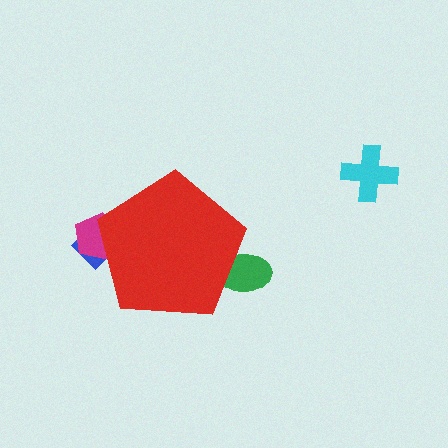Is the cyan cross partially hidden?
No, the cyan cross is fully visible.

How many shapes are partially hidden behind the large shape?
3 shapes are partially hidden.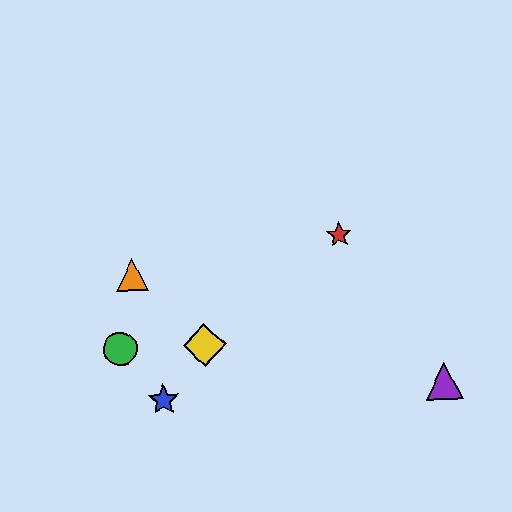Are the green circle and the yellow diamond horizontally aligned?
Yes, both are at y≈349.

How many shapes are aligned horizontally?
2 shapes (the green circle, the yellow diamond) are aligned horizontally.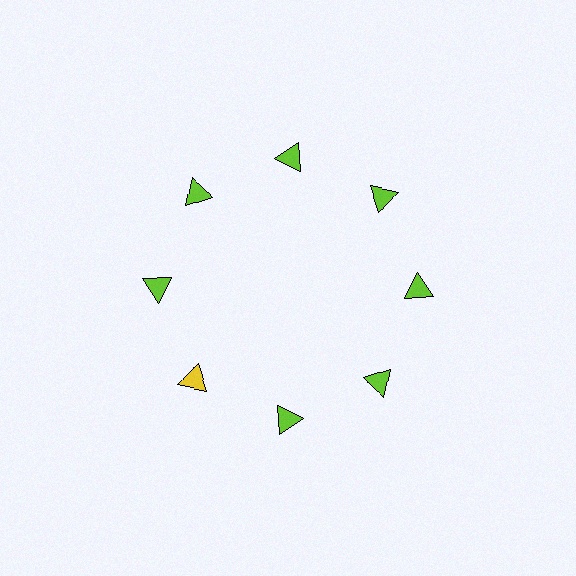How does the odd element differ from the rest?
It has a different color: yellow instead of lime.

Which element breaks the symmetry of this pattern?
The yellow triangle at roughly the 8 o'clock position breaks the symmetry. All other shapes are lime triangles.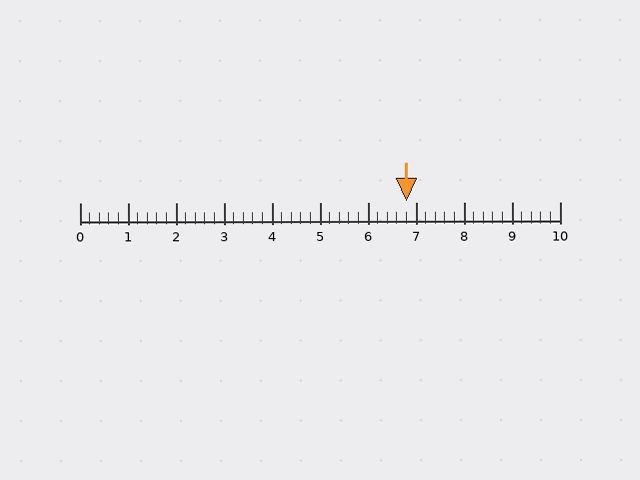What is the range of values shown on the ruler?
The ruler shows values from 0 to 10.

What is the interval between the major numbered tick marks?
The major tick marks are spaced 1 units apart.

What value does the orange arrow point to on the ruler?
The orange arrow points to approximately 6.8.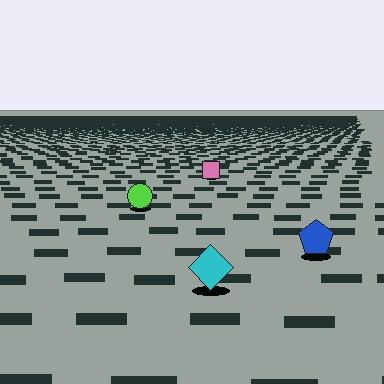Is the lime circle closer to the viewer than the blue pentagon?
No. The blue pentagon is closer — you can tell from the texture gradient: the ground texture is coarser near it.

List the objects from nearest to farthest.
From nearest to farthest: the cyan diamond, the blue pentagon, the lime circle, the pink square.